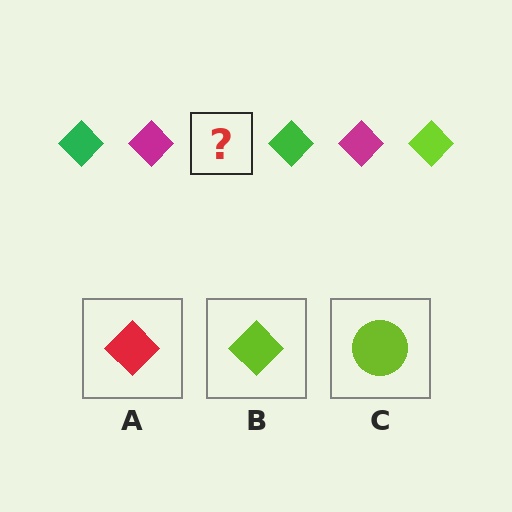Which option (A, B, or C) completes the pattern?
B.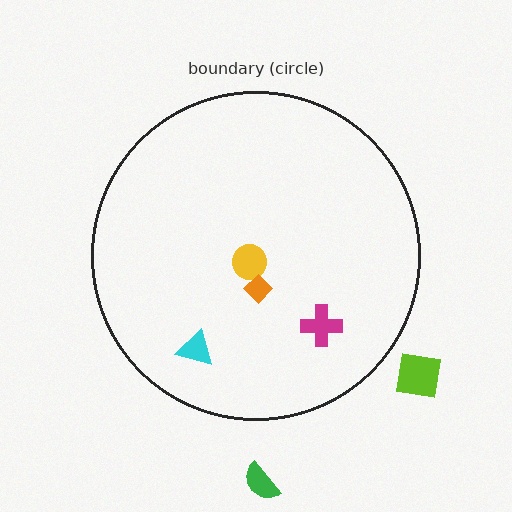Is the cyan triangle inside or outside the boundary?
Inside.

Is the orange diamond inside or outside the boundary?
Inside.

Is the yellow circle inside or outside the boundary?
Inside.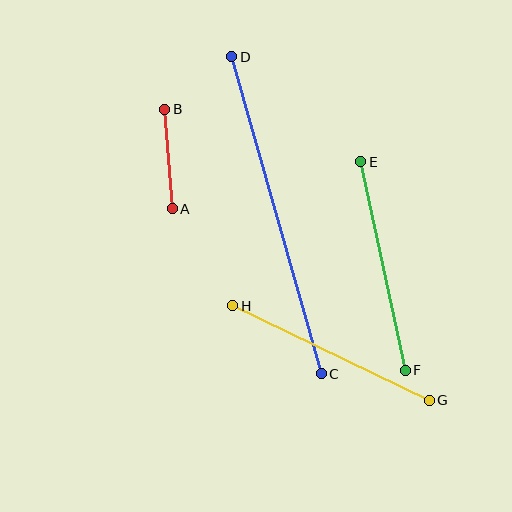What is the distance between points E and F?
The distance is approximately 214 pixels.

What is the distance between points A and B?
The distance is approximately 100 pixels.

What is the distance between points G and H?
The distance is approximately 218 pixels.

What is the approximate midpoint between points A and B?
The midpoint is at approximately (168, 159) pixels.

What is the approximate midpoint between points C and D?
The midpoint is at approximately (277, 215) pixels.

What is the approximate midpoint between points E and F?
The midpoint is at approximately (383, 266) pixels.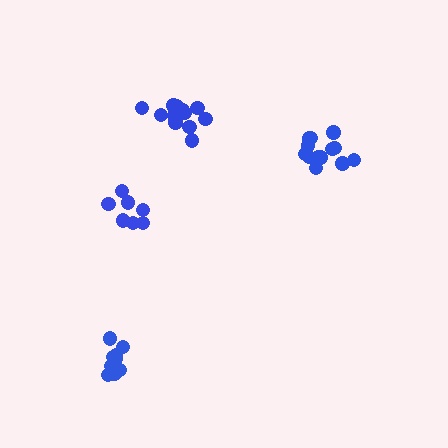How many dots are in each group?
Group 1: 13 dots, Group 2: 13 dots, Group 3: 7 dots, Group 4: 9 dots (42 total).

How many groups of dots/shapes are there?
There are 4 groups.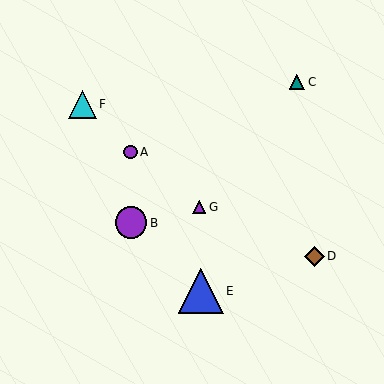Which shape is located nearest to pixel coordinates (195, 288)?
The blue triangle (labeled E) at (201, 291) is nearest to that location.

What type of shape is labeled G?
Shape G is a purple triangle.